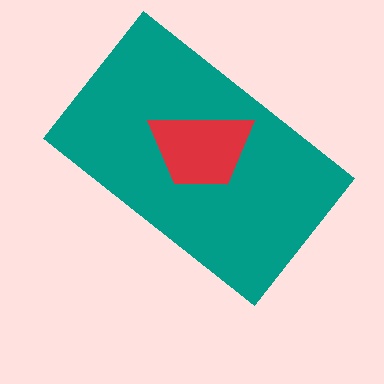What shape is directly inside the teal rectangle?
The red trapezoid.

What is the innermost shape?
The red trapezoid.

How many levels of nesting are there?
2.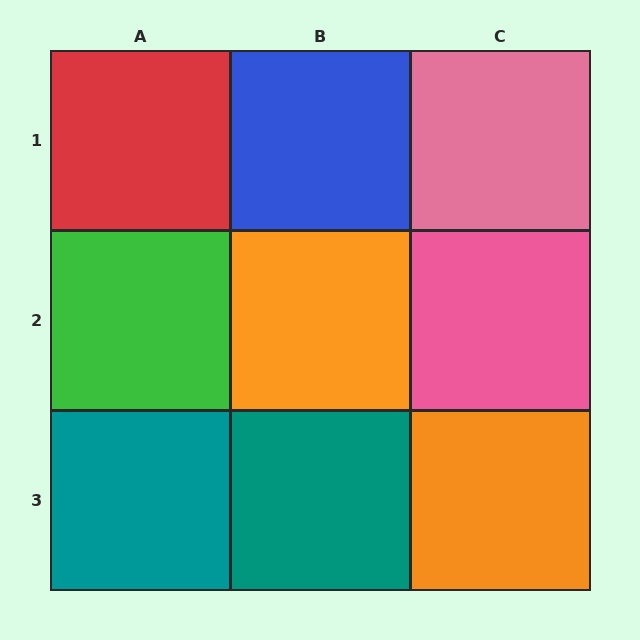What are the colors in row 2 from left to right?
Green, orange, pink.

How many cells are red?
1 cell is red.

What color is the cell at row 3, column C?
Orange.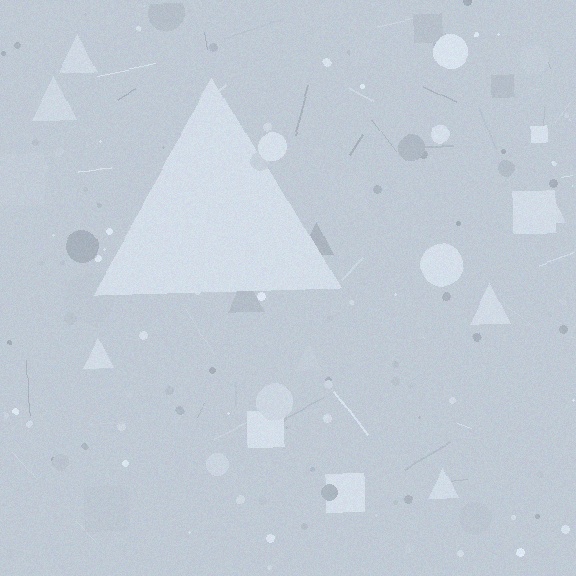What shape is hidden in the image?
A triangle is hidden in the image.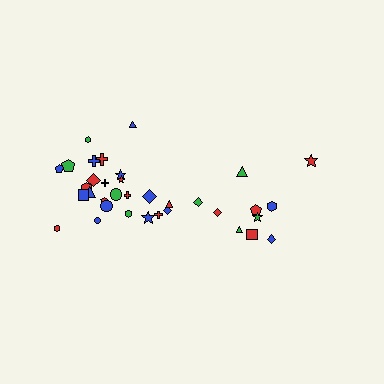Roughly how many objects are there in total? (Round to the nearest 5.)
Roughly 35 objects in total.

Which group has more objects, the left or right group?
The left group.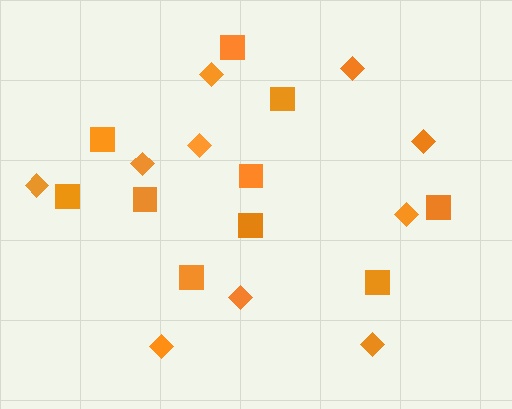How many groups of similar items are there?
There are 2 groups: one group of squares (10) and one group of diamonds (10).